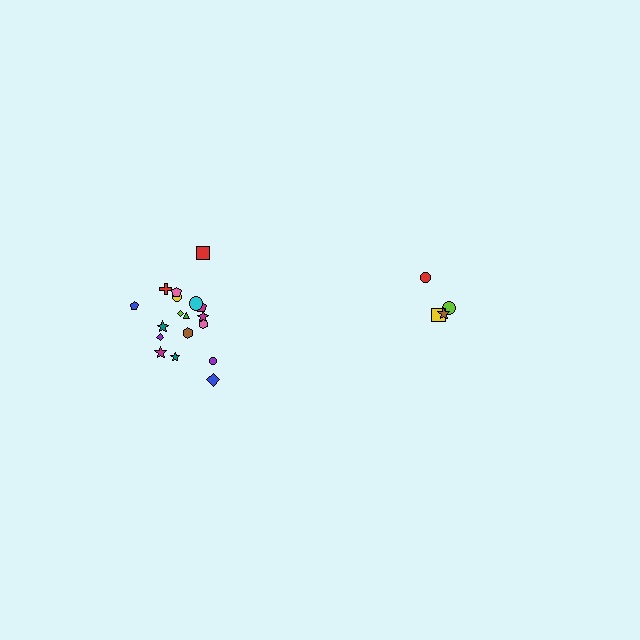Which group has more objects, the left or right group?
The left group.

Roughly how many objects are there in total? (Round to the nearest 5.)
Roughly 20 objects in total.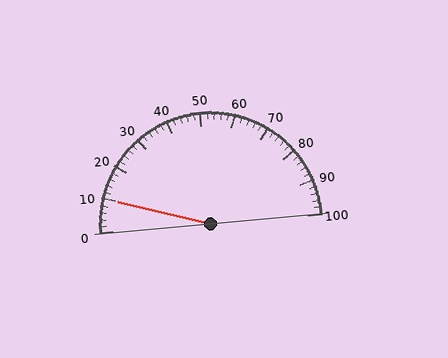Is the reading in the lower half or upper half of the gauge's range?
The reading is in the lower half of the range (0 to 100).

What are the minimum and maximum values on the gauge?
The gauge ranges from 0 to 100.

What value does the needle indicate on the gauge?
The needle indicates approximately 10.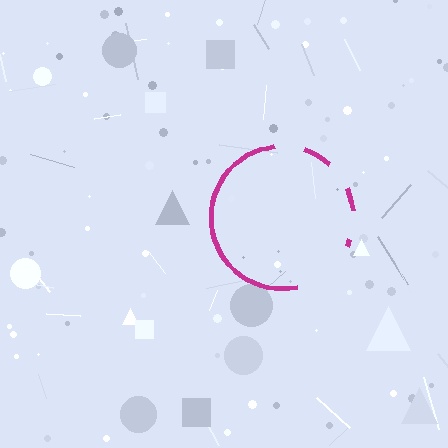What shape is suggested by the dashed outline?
The dashed outline suggests a circle.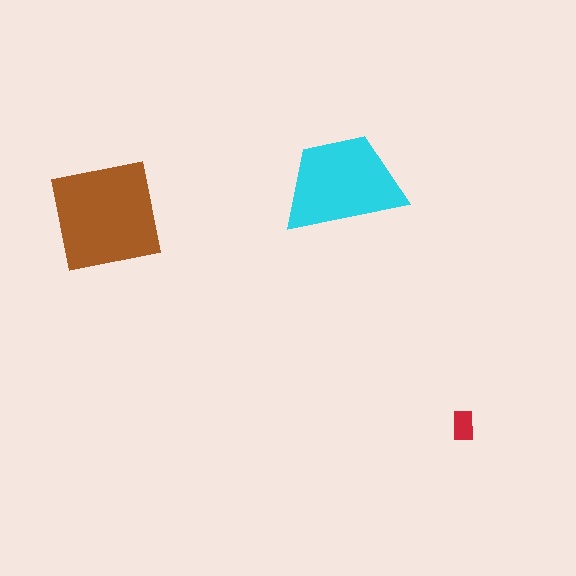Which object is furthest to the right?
The red rectangle is rightmost.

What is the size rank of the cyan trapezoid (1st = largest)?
2nd.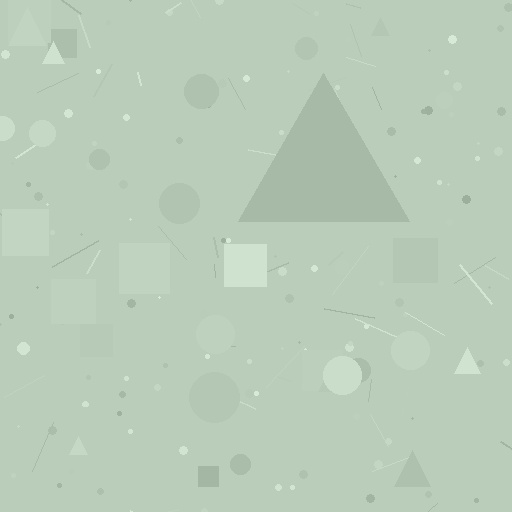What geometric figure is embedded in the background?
A triangle is embedded in the background.